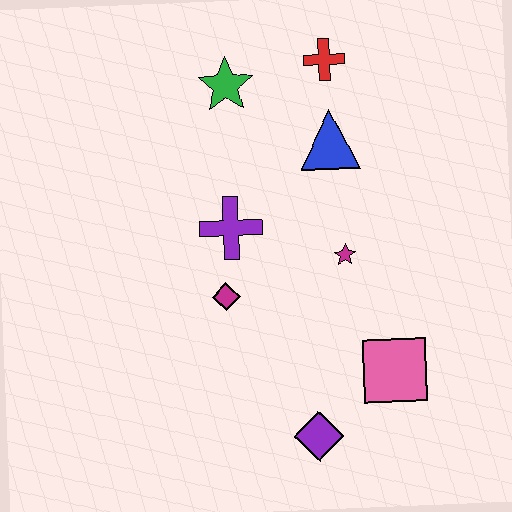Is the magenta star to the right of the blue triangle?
Yes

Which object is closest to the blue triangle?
The red cross is closest to the blue triangle.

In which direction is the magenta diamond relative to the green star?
The magenta diamond is below the green star.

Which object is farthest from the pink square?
The green star is farthest from the pink square.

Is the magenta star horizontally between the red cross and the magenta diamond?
No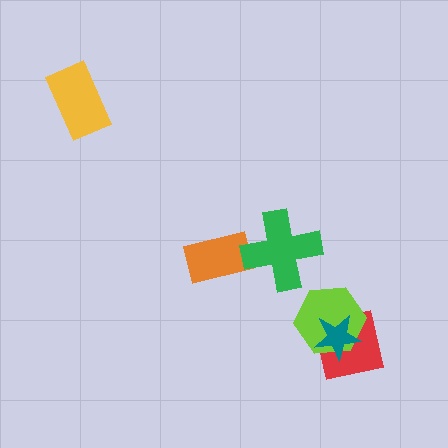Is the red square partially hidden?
Yes, it is partially covered by another shape.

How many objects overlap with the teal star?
2 objects overlap with the teal star.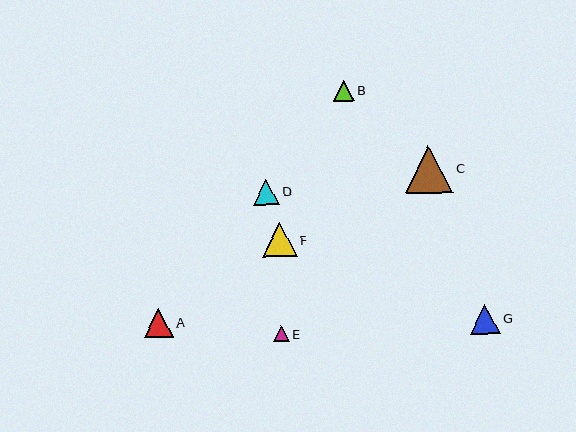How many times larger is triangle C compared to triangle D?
Triangle C is approximately 1.8 times the size of triangle D.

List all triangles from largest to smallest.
From largest to smallest: C, F, G, A, D, B, E.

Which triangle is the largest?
Triangle C is the largest with a size of approximately 47 pixels.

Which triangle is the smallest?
Triangle E is the smallest with a size of approximately 16 pixels.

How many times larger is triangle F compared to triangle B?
Triangle F is approximately 1.6 times the size of triangle B.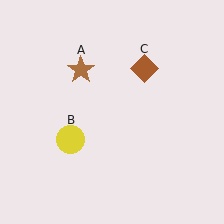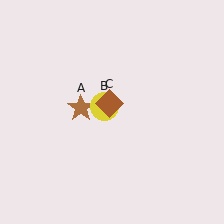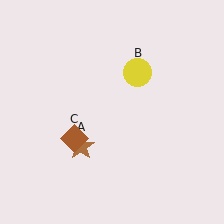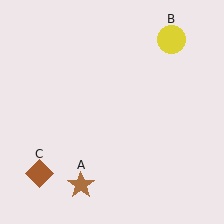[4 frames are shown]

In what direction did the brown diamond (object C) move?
The brown diamond (object C) moved down and to the left.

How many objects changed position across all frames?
3 objects changed position: brown star (object A), yellow circle (object B), brown diamond (object C).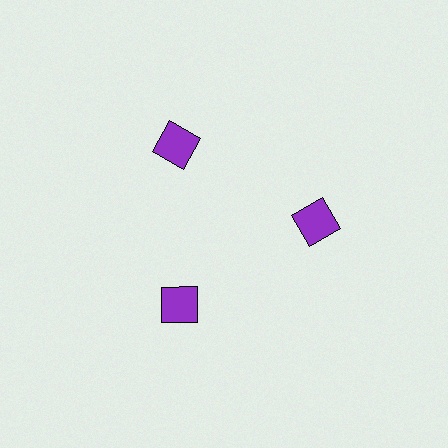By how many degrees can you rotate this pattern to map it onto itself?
The pattern maps onto itself every 120 degrees of rotation.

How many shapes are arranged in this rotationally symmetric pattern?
There are 3 shapes, arranged in 3 groups of 1.